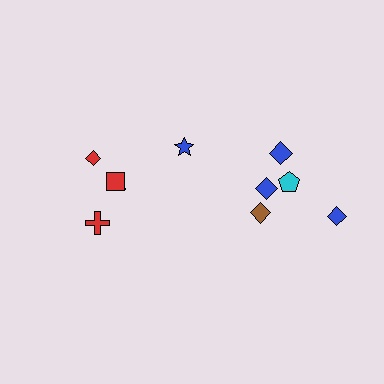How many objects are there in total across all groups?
There are 10 objects.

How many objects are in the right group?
There are 6 objects.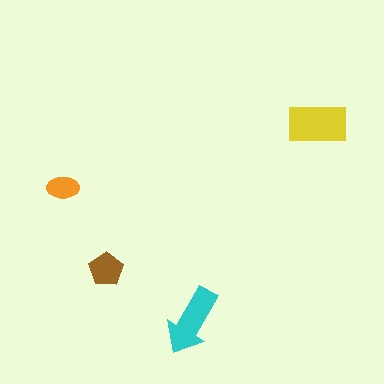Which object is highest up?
The yellow rectangle is topmost.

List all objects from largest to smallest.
The yellow rectangle, the cyan arrow, the brown pentagon, the orange ellipse.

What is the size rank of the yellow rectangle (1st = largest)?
1st.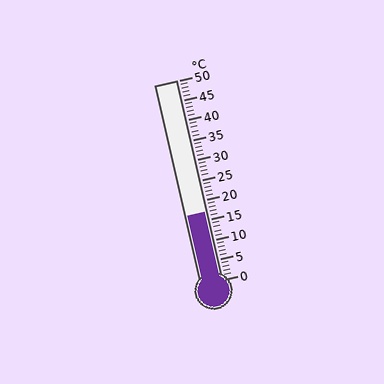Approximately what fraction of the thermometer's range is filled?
The thermometer is filled to approximately 35% of its range.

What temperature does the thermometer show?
The thermometer shows approximately 17°C.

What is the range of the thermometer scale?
The thermometer scale ranges from 0°C to 50°C.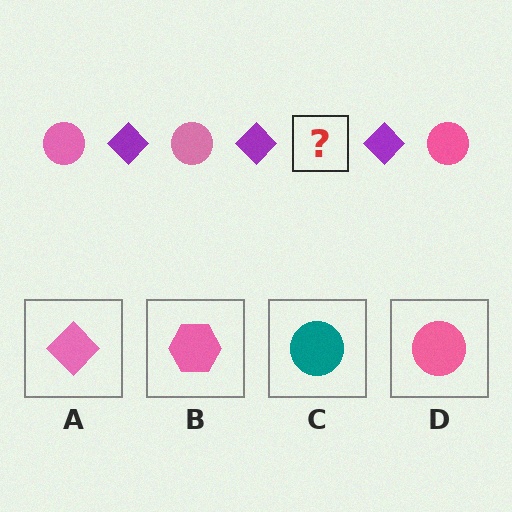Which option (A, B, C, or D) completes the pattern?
D.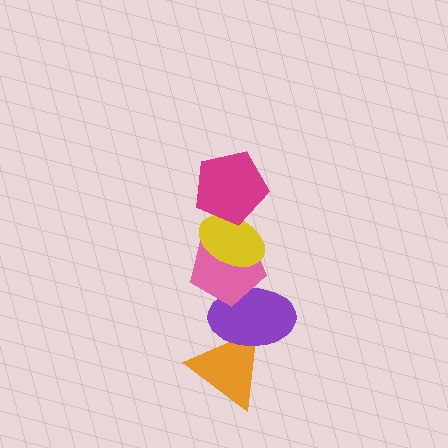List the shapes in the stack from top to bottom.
From top to bottom: the magenta pentagon, the yellow ellipse, the pink pentagon, the purple ellipse, the orange triangle.